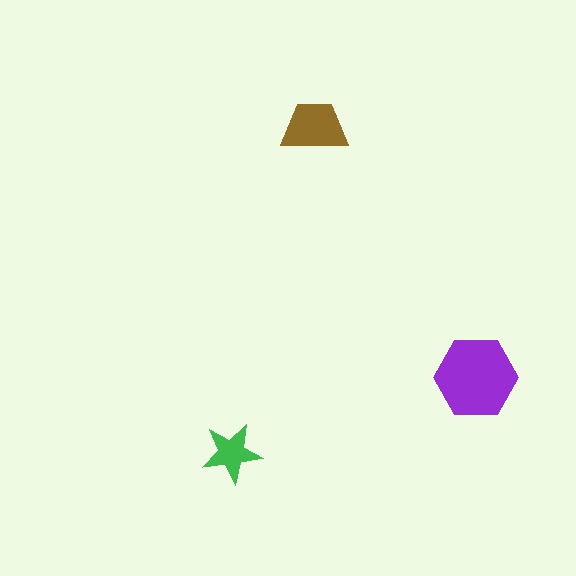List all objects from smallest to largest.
The green star, the brown trapezoid, the purple hexagon.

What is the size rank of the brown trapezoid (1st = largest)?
2nd.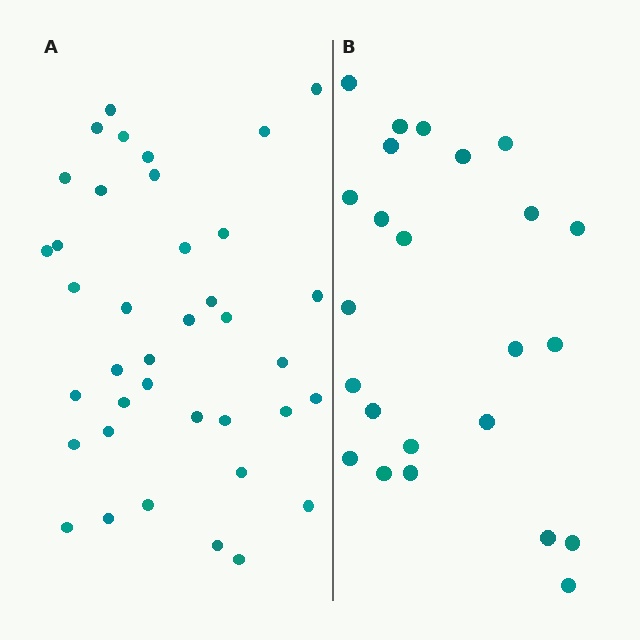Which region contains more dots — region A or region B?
Region A (the left region) has more dots.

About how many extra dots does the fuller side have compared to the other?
Region A has approximately 15 more dots than region B.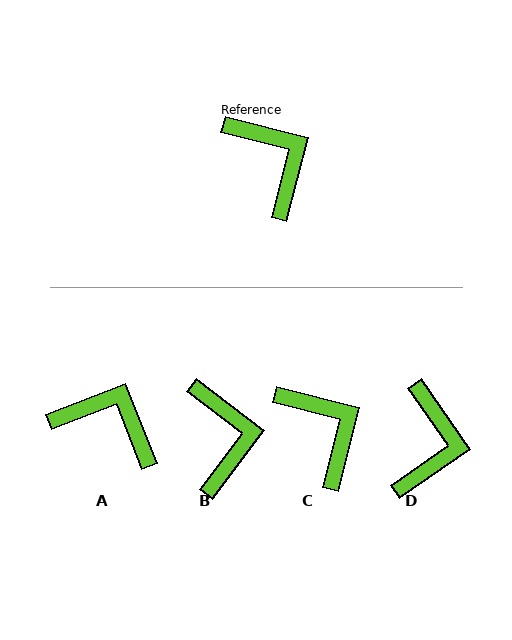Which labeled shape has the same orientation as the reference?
C.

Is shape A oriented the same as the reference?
No, it is off by about 36 degrees.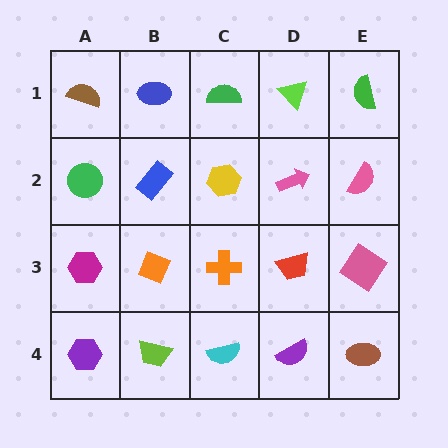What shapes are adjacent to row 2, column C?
A green semicircle (row 1, column C), an orange cross (row 3, column C), a blue rectangle (row 2, column B), a pink arrow (row 2, column D).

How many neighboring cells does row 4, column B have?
3.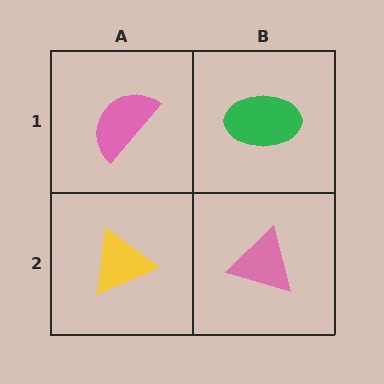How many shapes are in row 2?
2 shapes.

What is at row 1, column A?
A pink semicircle.